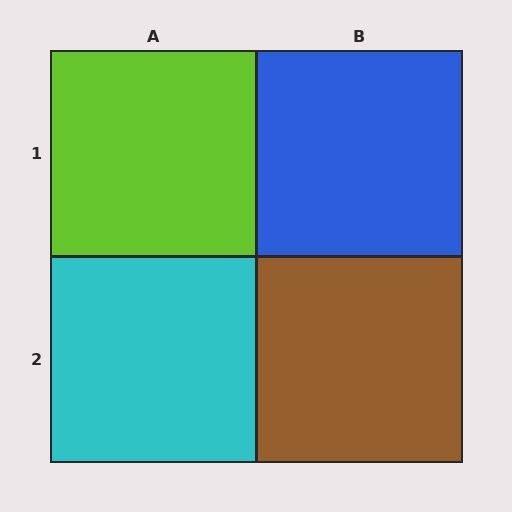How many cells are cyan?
1 cell is cyan.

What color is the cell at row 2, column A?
Cyan.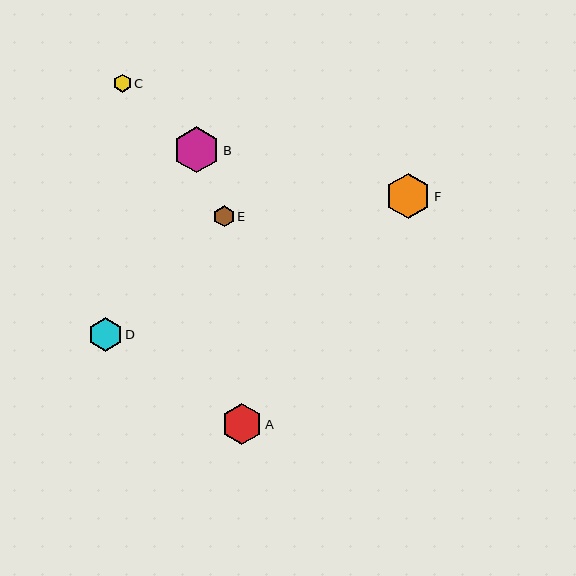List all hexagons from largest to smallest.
From largest to smallest: B, F, A, D, E, C.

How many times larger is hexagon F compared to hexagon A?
Hexagon F is approximately 1.1 times the size of hexagon A.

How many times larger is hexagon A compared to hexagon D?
Hexagon A is approximately 1.2 times the size of hexagon D.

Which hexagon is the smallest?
Hexagon C is the smallest with a size of approximately 18 pixels.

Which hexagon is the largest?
Hexagon B is the largest with a size of approximately 47 pixels.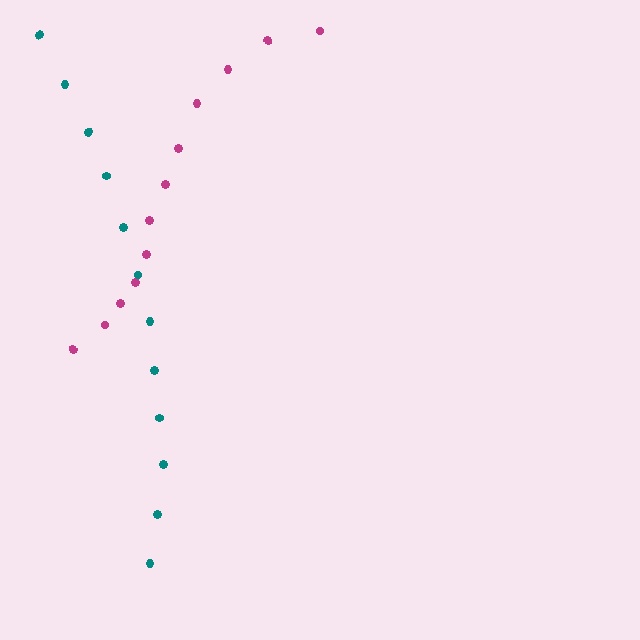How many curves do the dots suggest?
There are 2 distinct paths.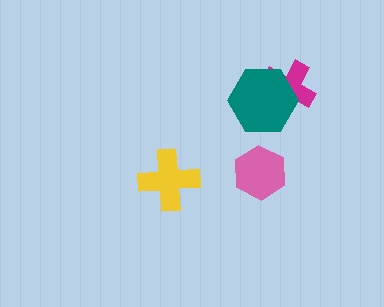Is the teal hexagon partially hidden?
No, no other shape covers it.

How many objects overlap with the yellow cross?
0 objects overlap with the yellow cross.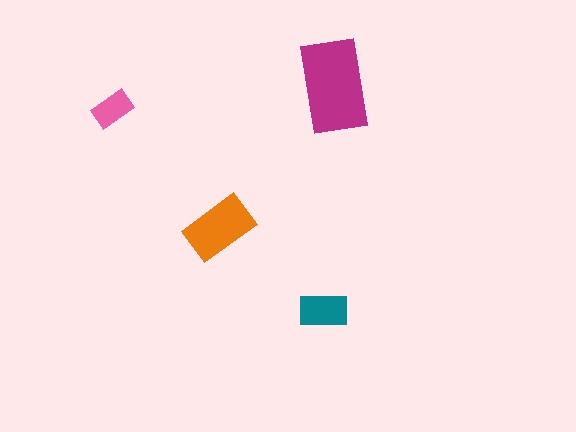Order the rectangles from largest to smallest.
the magenta one, the orange one, the teal one, the pink one.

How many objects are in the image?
There are 4 objects in the image.